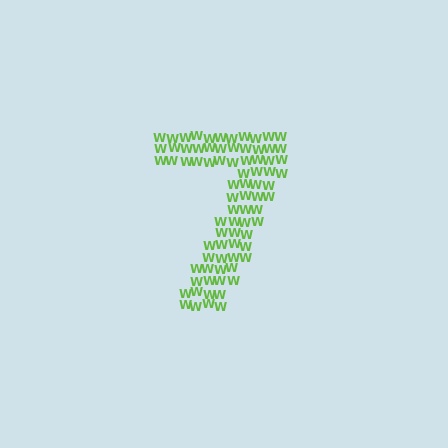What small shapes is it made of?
It is made of small letter W's.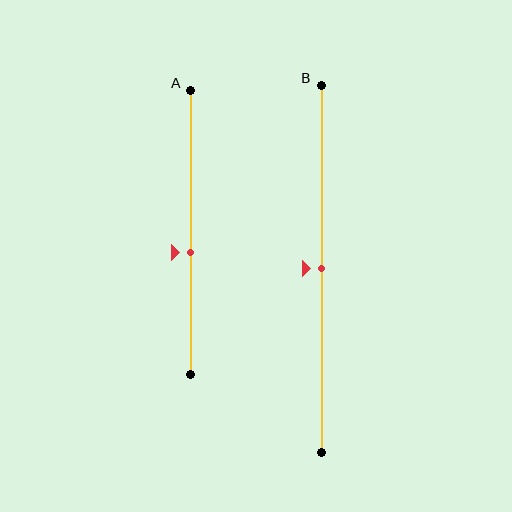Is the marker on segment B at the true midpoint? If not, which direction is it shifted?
Yes, the marker on segment B is at the true midpoint.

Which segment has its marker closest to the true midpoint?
Segment B has its marker closest to the true midpoint.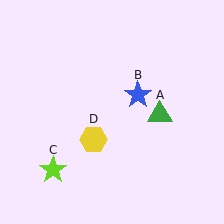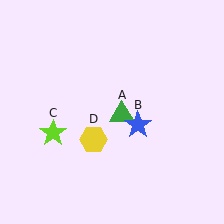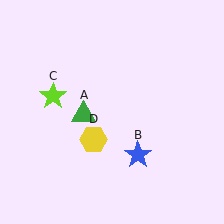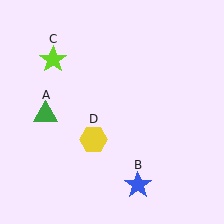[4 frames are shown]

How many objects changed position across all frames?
3 objects changed position: green triangle (object A), blue star (object B), lime star (object C).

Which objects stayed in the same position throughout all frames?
Yellow hexagon (object D) remained stationary.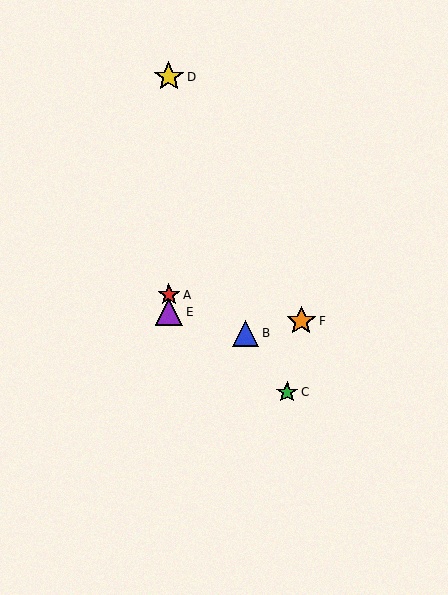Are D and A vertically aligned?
Yes, both are at x≈169.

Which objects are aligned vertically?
Objects A, D, E are aligned vertically.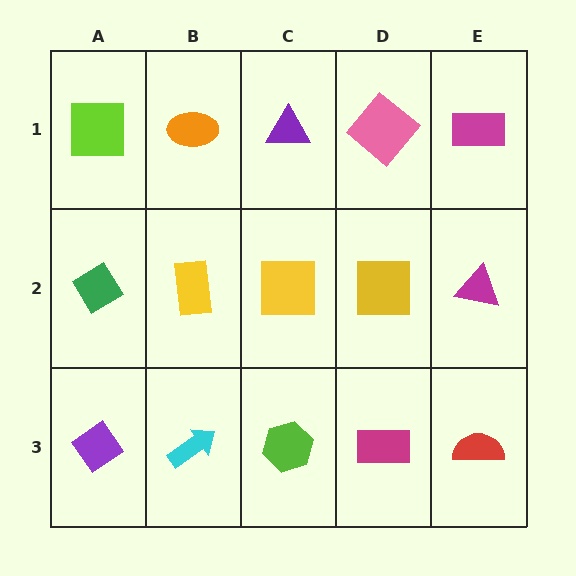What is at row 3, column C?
A lime hexagon.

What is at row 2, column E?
A magenta triangle.